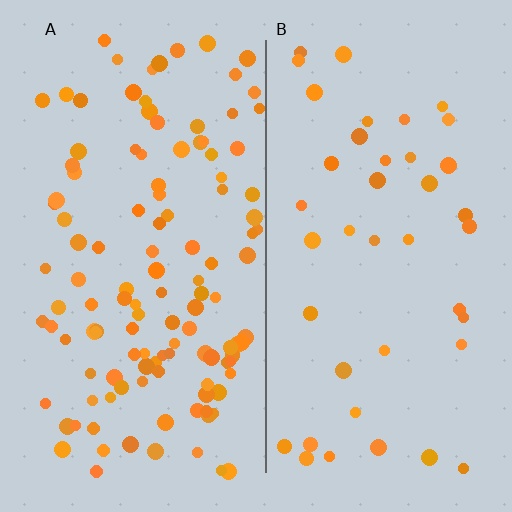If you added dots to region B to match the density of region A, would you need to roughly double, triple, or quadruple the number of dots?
Approximately triple.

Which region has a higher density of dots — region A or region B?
A (the left).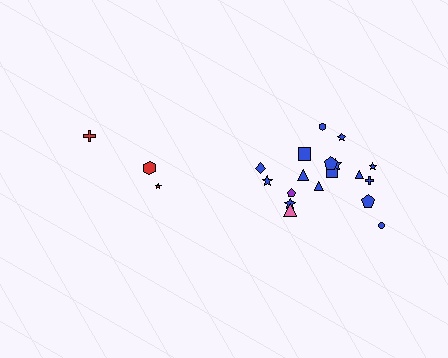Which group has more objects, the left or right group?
The right group.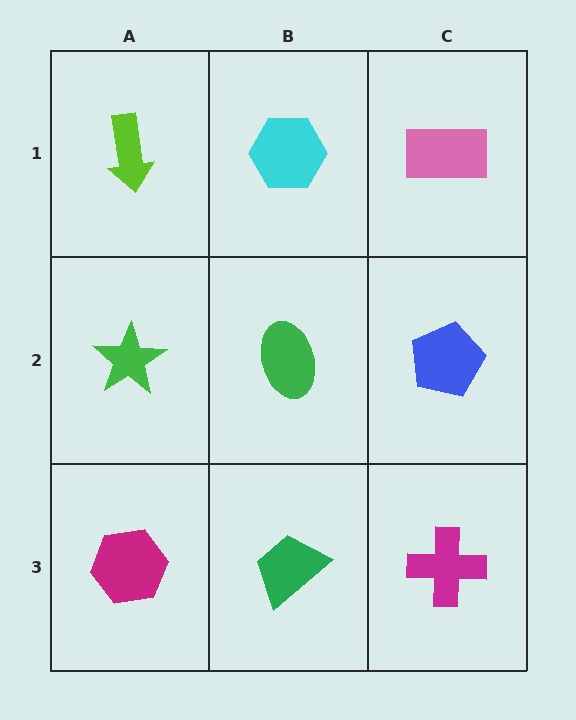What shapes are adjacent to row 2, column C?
A pink rectangle (row 1, column C), a magenta cross (row 3, column C), a green ellipse (row 2, column B).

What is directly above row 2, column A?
A lime arrow.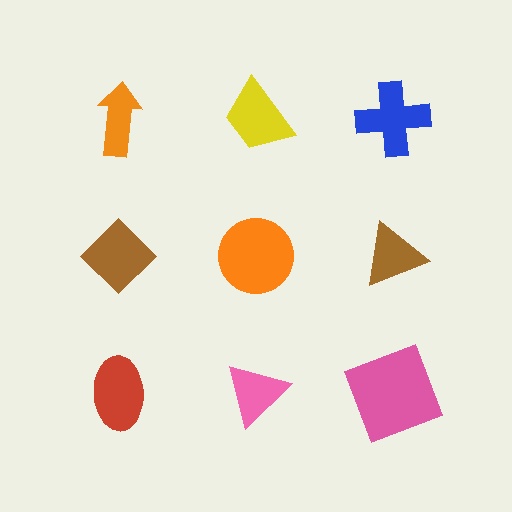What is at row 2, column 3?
A brown triangle.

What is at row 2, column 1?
A brown diamond.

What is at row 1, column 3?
A blue cross.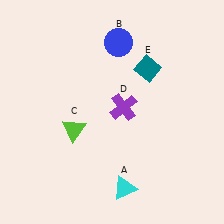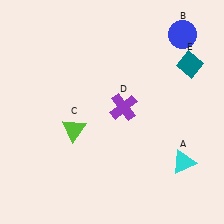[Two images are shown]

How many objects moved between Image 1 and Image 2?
3 objects moved between the two images.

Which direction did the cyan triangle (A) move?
The cyan triangle (A) moved right.